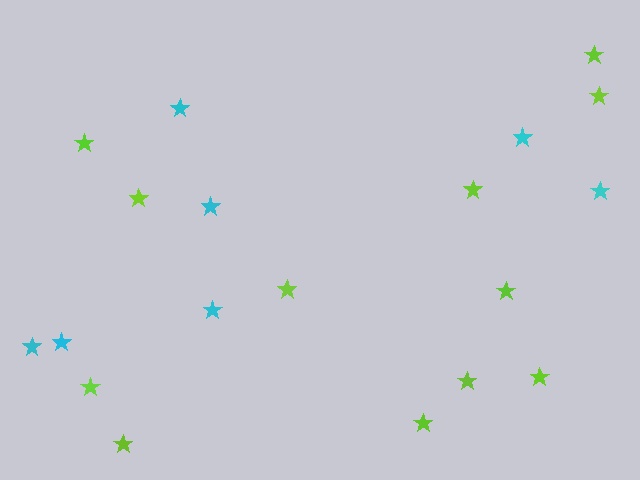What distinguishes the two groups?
There are 2 groups: one group of cyan stars (7) and one group of lime stars (12).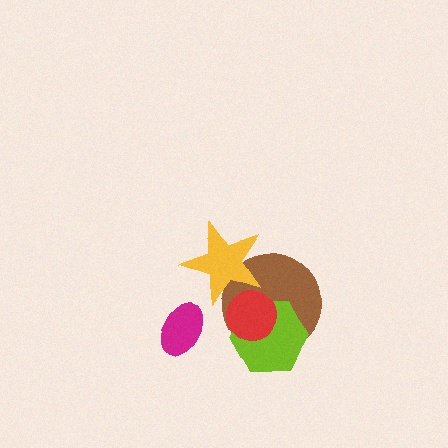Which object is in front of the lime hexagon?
The red circle is in front of the lime hexagon.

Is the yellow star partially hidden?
No, no other shape covers it.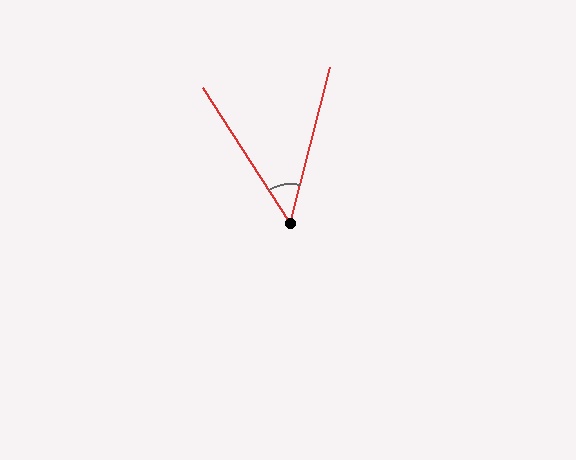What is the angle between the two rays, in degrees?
Approximately 47 degrees.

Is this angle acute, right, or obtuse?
It is acute.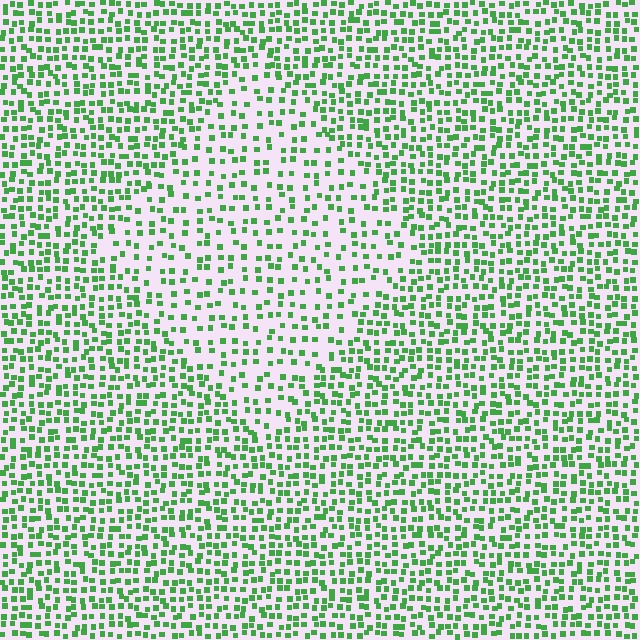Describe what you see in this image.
The image contains small green elements arranged at two different densities. A diamond-shaped region is visible where the elements are less densely packed than the surrounding area.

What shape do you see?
I see a diamond.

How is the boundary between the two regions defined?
The boundary is defined by a change in element density (approximately 1.8x ratio). All elements are the same color, size, and shape.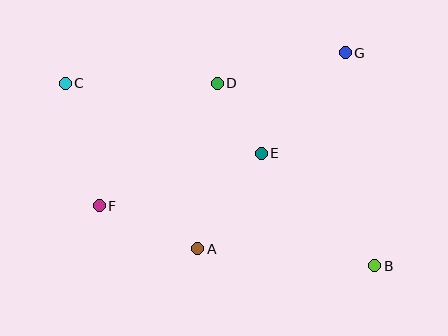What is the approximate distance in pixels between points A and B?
The distance between A and B is approximately 178 pixels.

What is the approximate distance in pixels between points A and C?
The distance between A and C is approximately 212 pixels.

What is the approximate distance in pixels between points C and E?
The distance between C and E is approximately 208 pixels.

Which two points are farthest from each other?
Points B and C are farthest from each other.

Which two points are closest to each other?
Points D and E are closest to each other.